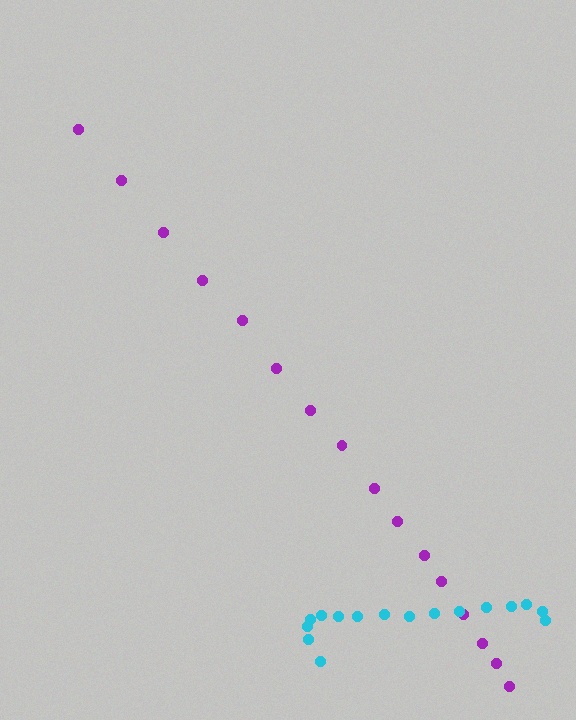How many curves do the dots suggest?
There are 2 distinct paths.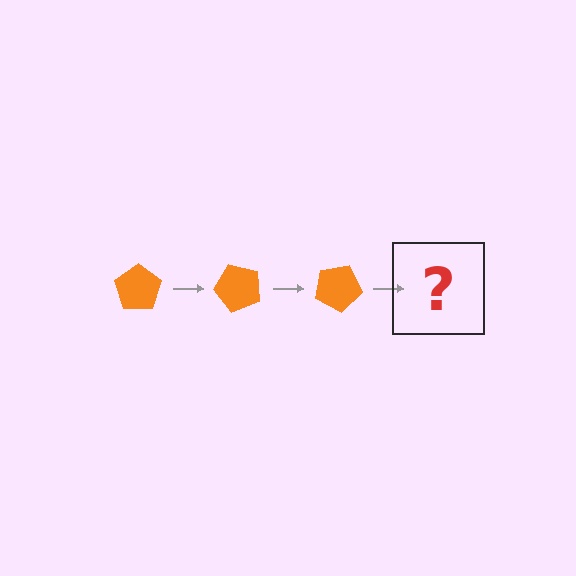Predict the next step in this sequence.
The next step is an orange pentagon rotated 150 degrees.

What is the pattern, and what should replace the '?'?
The pattern is that the pentagon rotates 50 degrees each step. The '?' should be an orange pentagon rotated 150 degrees.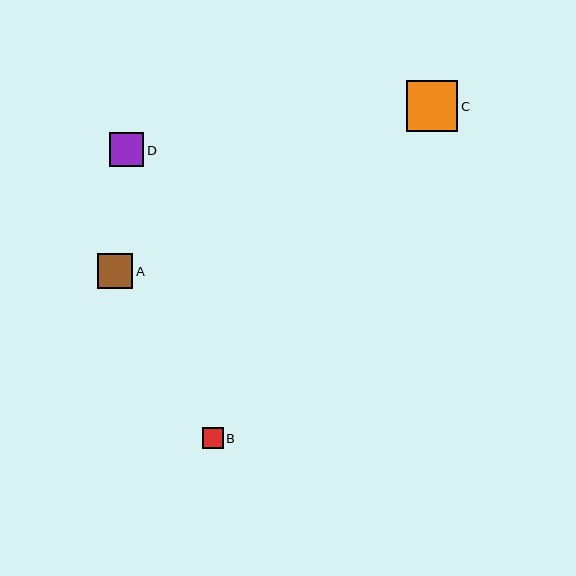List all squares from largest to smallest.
From largest to smallest: C, A, D, B.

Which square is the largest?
Square C is the largest with a size of approximately 52 pixels.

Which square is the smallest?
Square B is the smallest with a size of approximately 21 pixels.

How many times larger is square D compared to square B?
Square D is approximately 1.6 times the size of square B.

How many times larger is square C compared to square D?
Square C is approximately 1.5 times the size of square D.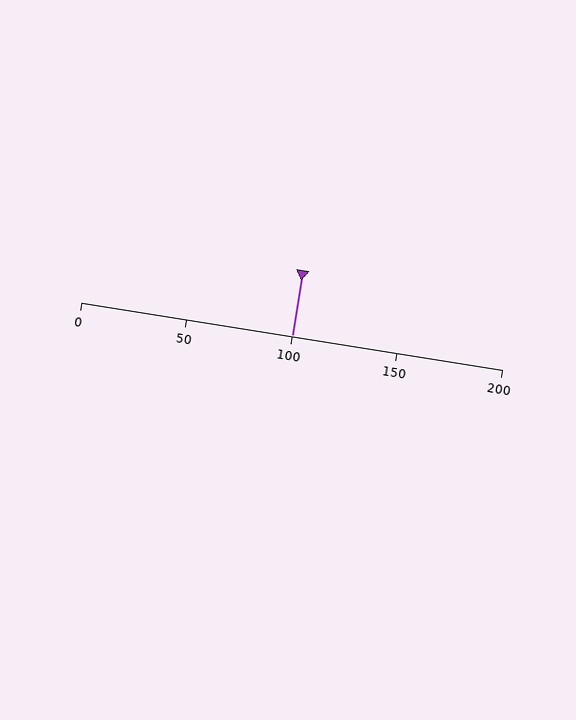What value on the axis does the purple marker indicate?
The marker indicates approximately 100.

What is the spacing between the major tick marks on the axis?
The major ticks are spaced 50 apart.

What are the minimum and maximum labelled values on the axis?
The axis runs from 0 to 200.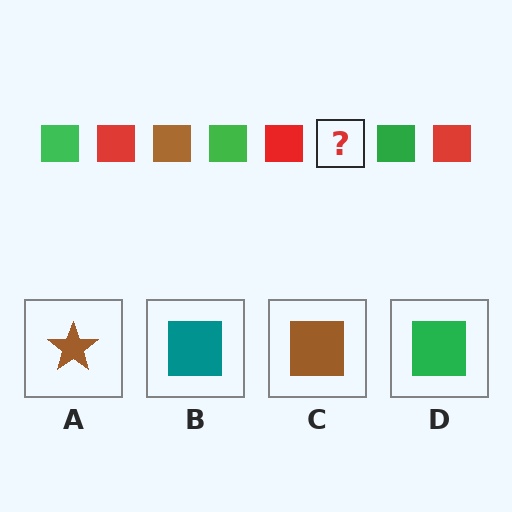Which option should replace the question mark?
Option C.